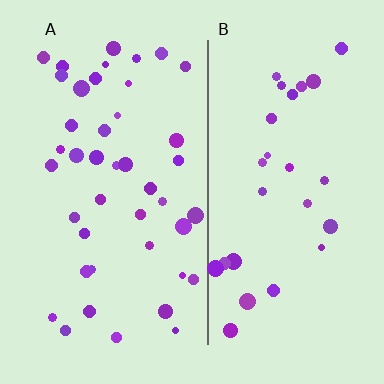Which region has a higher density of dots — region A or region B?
A (the left).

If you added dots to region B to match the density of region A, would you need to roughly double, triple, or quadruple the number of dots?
Approximately double.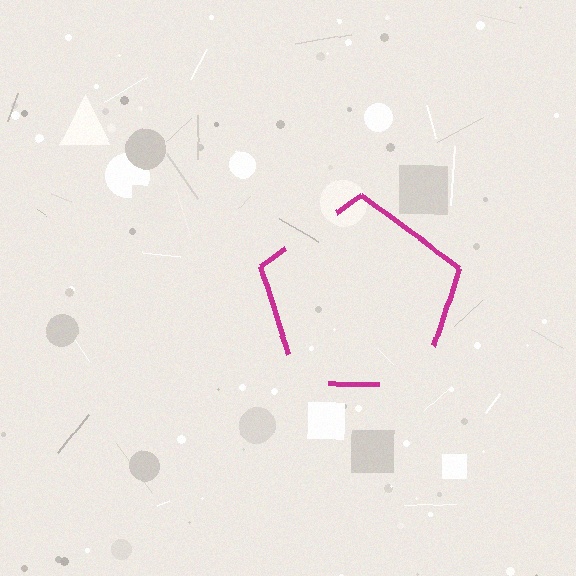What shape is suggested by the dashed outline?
The dashed outline suggests a pentagon.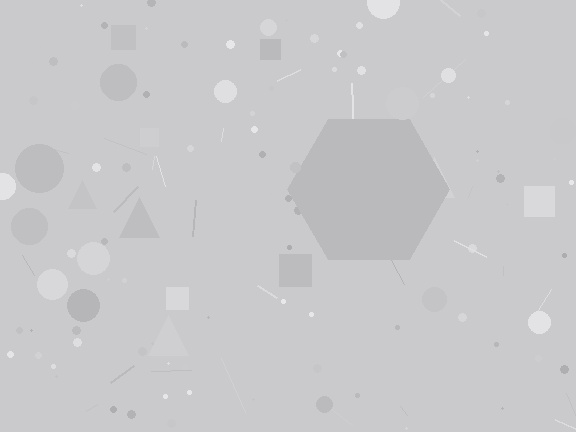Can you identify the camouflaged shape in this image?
The camouflaged shape is a hexagon.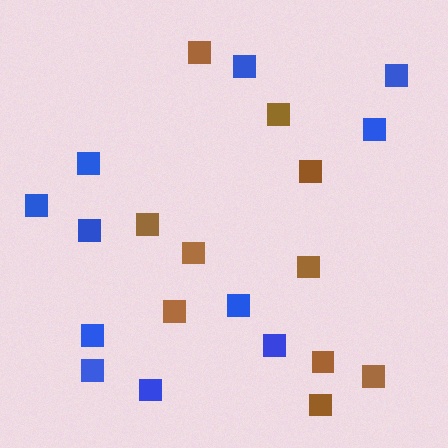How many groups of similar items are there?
There are 2 groups: one group of blue squares (11) and one group of brown squares (10).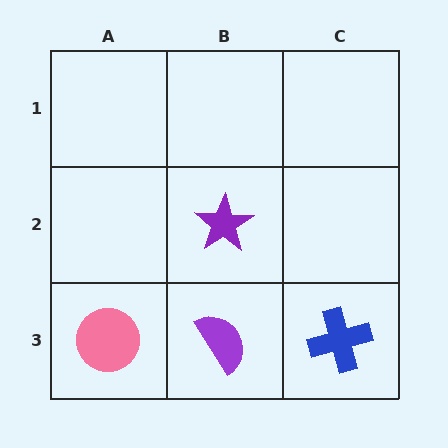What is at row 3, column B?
A purple semicircle.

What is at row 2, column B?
A purple star.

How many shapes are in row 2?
1 shape.